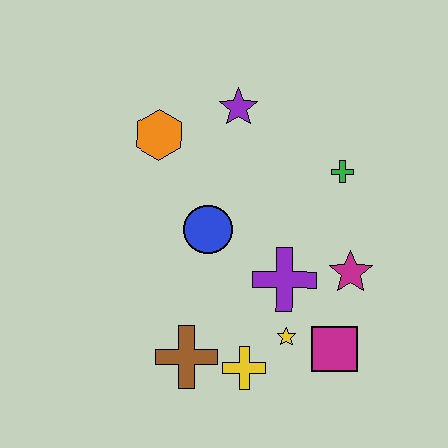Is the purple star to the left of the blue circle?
No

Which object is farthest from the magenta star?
The orange hexagon is farthest from the magenta star.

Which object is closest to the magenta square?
The yellow star is closest to the magenta square.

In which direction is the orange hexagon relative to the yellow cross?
The orange hexagon is above the yellow cross.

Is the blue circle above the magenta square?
Yes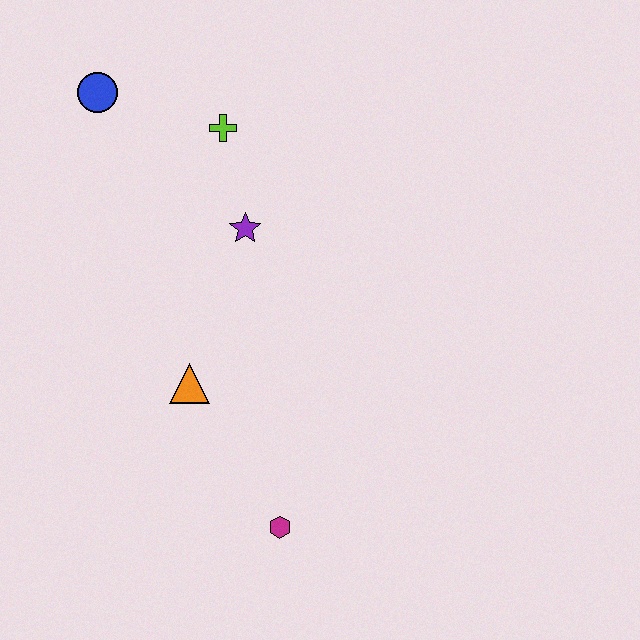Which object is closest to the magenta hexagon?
The orange triangle is closest to the magenta hexagon.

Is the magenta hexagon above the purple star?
No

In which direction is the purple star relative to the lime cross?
The purple star is below the lime cross.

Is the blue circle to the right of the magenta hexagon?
No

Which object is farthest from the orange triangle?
The blue circle is farthest from the orange triangle.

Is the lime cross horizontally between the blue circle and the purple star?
Yes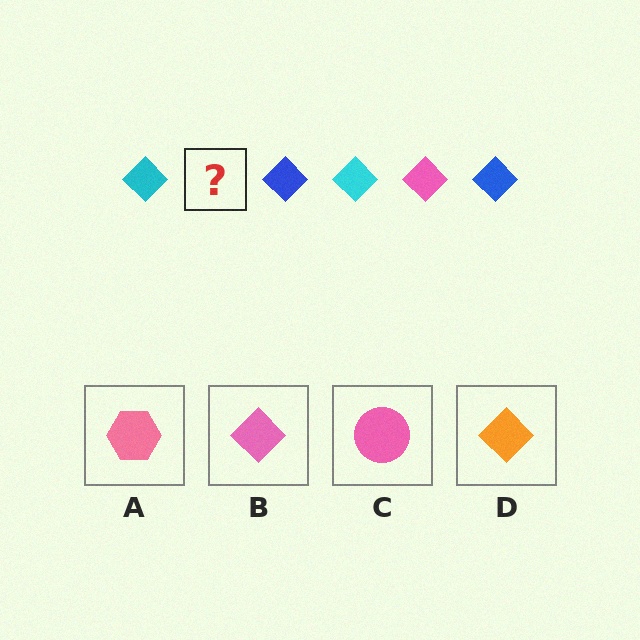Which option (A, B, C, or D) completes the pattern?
B.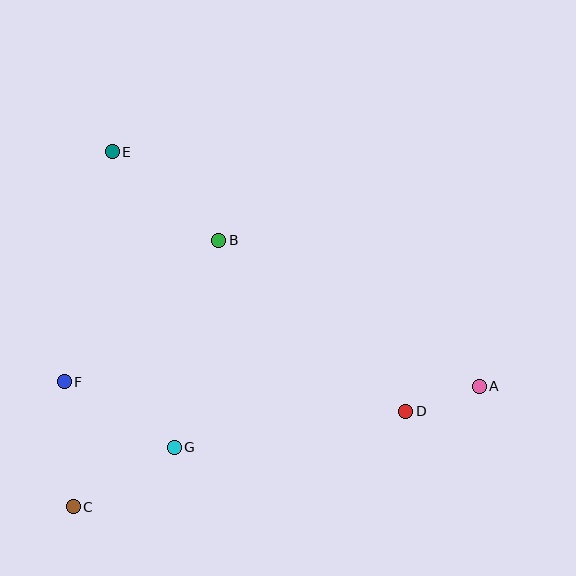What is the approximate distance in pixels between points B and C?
The distance between B and C is approximately 303 pixels.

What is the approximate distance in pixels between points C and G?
The distance between C and G is approximately 117 pixels.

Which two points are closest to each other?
Points A and D are closest to each other.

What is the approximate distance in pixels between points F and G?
The distance between F and G is approximately 128 pixels.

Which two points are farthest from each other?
Points A and E are farthest from each other.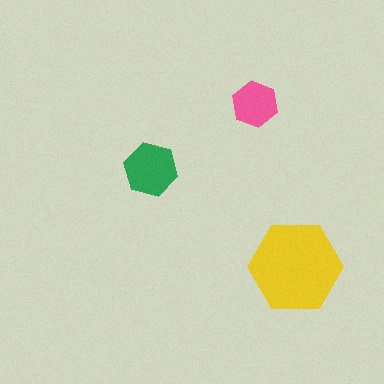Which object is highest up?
The pink hexagon is topmost.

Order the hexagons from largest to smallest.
the yellow one, the green one, the pink one.